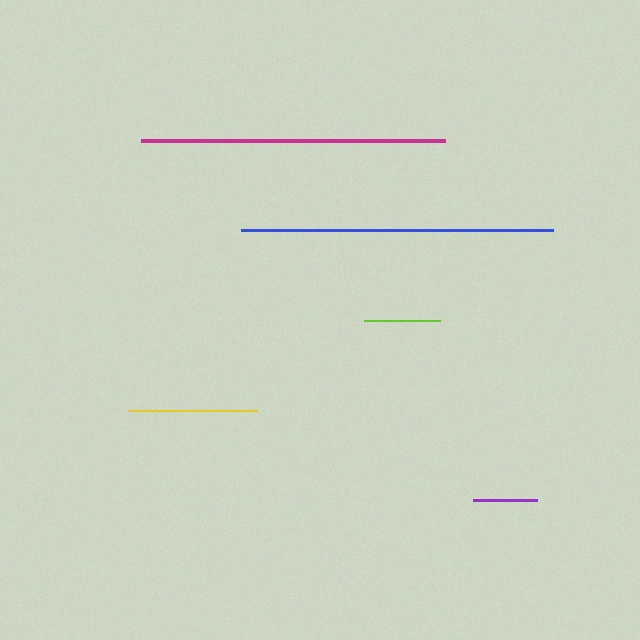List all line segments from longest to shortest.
From longest to shortest: blue, magenta, yellow, lime, purple.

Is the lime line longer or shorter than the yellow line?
The yellow line is longer than the lime line.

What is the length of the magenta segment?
The magenta segment is approximately 304 pixels long.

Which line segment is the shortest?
The purple line is the shortest at approximately 64 pixels.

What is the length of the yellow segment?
The yellow segment is approximately 128 pixels long.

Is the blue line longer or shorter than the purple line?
The blue line is longer than the purple line.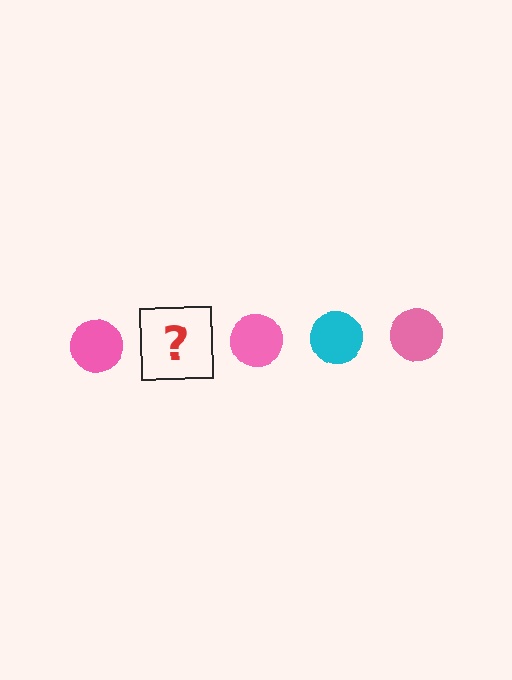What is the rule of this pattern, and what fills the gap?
The rule is that the pattern cycles through pink, cyan circles. The gap should be filled with a cyan circle.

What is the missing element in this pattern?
The missing element is a cyan circle.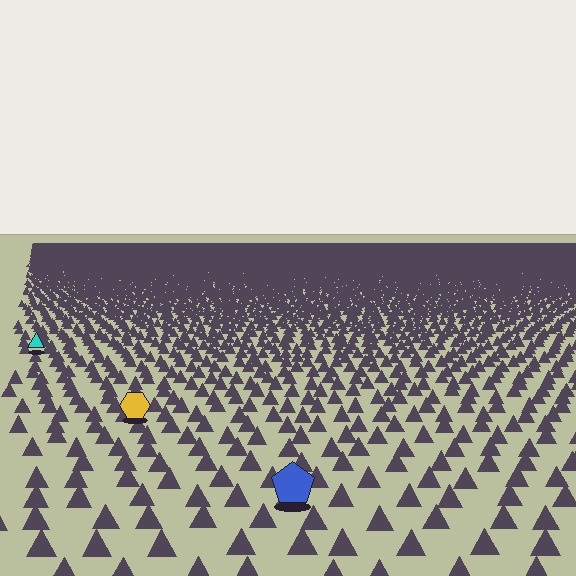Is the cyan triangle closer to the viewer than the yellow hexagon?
No. The yellow hexagon is closer — you can tell from the texture gradient: the ground texture is coarser near it.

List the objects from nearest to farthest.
From nearest to farthest: the blue pentagon, the yellow hexagon, the cyan triangle.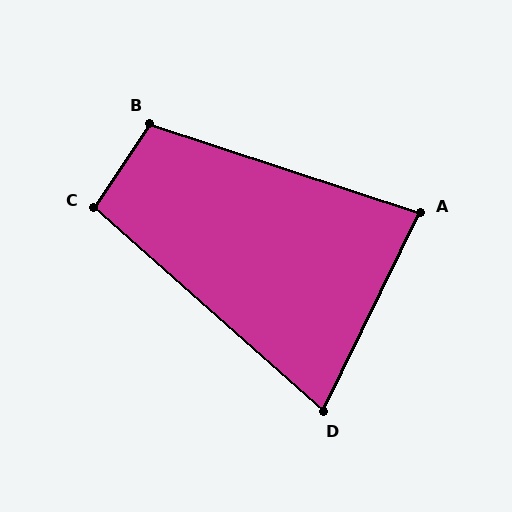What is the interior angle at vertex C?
Approximately 98 degrees (obtuse).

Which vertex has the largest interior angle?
B, at approximately 106 degrees.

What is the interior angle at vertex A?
Approximately 82 degrees (acute).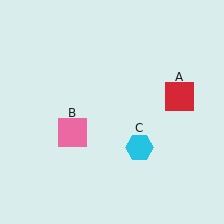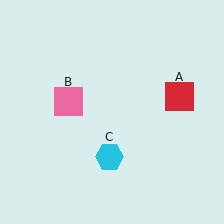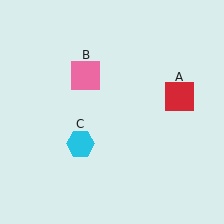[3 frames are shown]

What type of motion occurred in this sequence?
The pink square (object B), cyan hexagon (object C) rotated clockwise around the center of the scene.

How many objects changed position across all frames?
2 objects changed position: pink square (object B), cyan hexagon (object C).